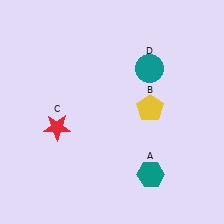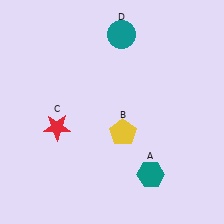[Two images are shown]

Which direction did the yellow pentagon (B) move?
The yellow pentagon (B) moved left.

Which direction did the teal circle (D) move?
The teal circle (D) moved up.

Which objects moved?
The objects that moved are: the yellow pentagon (B), the teal circle (D).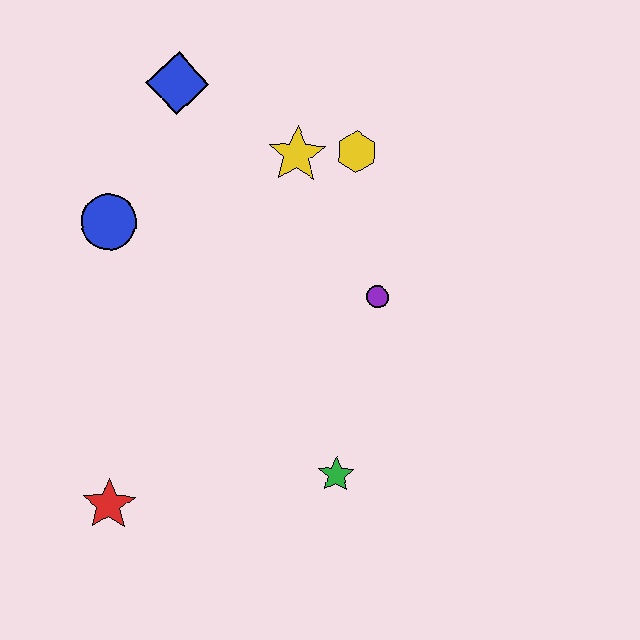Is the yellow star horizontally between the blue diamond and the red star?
No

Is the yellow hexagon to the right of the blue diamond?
Yes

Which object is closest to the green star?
The purple circle is closest to the green star.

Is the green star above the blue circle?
No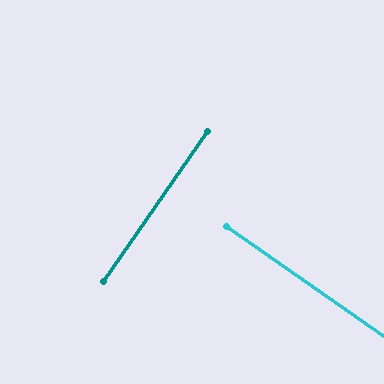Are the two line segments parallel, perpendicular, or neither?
Perpendicular — they meet at approximately 90°.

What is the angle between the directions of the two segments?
Approximately 90 degrees.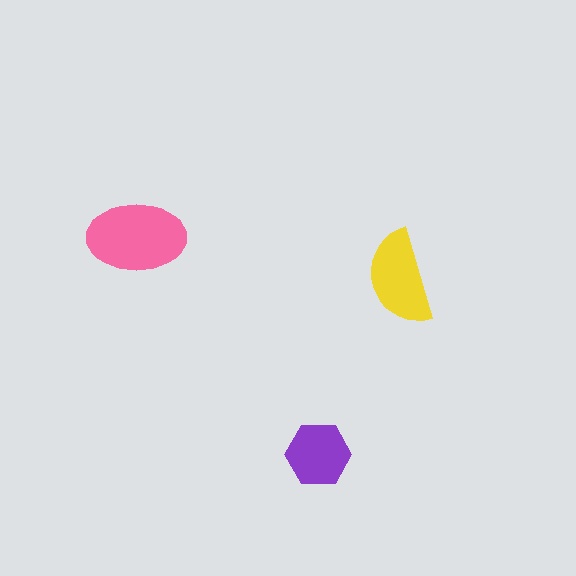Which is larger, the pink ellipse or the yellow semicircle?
The pink ellipse.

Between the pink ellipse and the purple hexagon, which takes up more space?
The pink ellipse.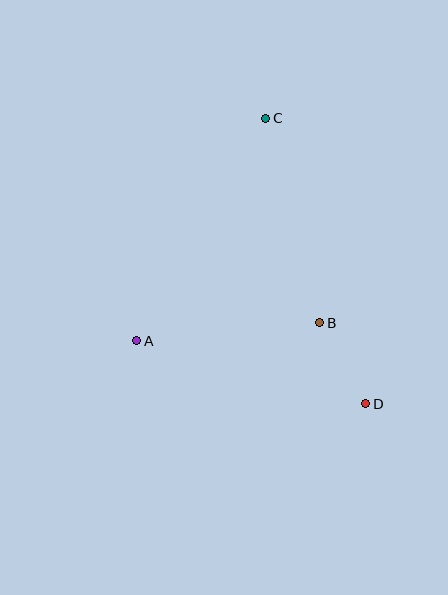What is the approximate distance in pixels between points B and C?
The distance between B and C is approximately 211 pixels.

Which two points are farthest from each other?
Points C and D are farthest from each other.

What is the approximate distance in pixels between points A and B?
The distance between A and B is approximately 184 pixels.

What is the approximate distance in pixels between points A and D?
The distance between A and D is approximately 237 pixels.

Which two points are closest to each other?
Points B and D are closest to each other.